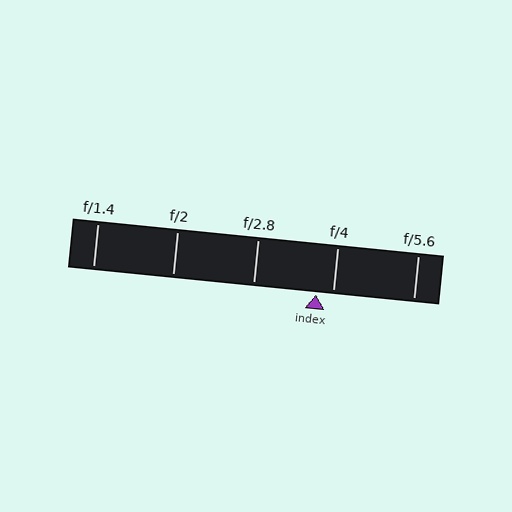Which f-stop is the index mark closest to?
The index mark is closest to f/4.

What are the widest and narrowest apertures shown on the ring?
The widest aperture shown is f/1.4 and the narrowest is f/5.6.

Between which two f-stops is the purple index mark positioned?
The index mark is between f/2.8 and f/4.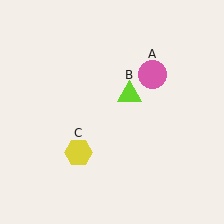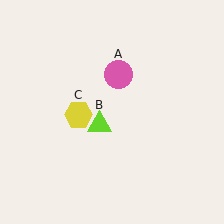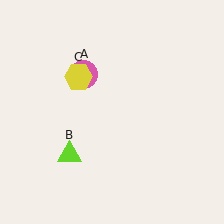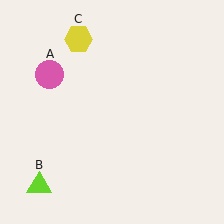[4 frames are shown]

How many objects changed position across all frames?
3 objects changed position: pink circle (object A), lime triangle (object B), yellow hexagon (object C).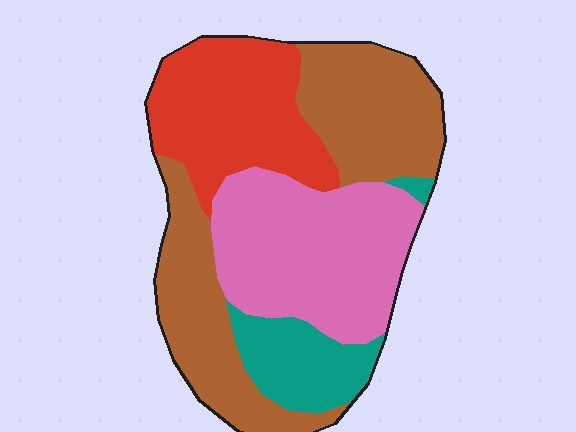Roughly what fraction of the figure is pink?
Pink covers roughly 30% of the figure.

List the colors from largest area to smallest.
From largest to smallest: brown, pink, red, teal.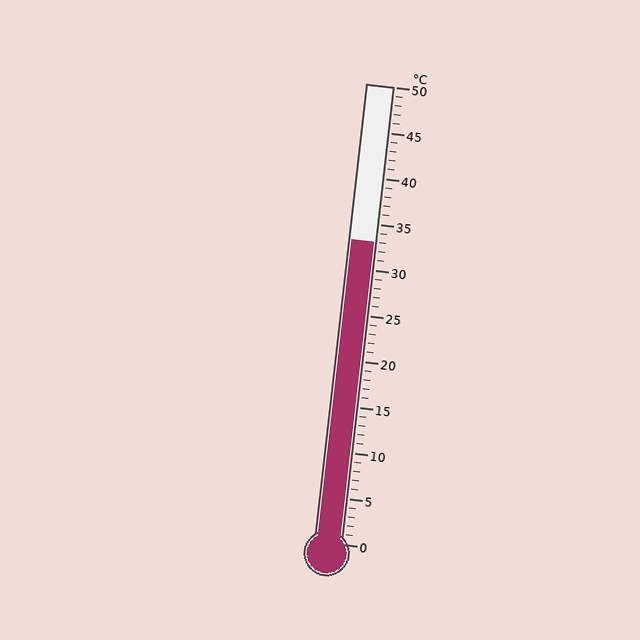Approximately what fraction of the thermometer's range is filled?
The thermometer is filled to approximately 65% of its range.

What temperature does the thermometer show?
The thermometer shows approximately 33°C.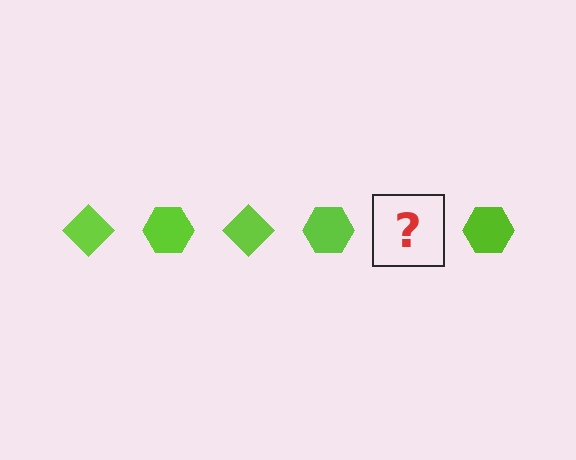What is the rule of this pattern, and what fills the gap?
The rule is that the pattern cycles through diamond, hexagon shapes in lime. The gap should be filled with a lime diamond.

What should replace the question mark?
The question mark should be replaced with a lime diamond.